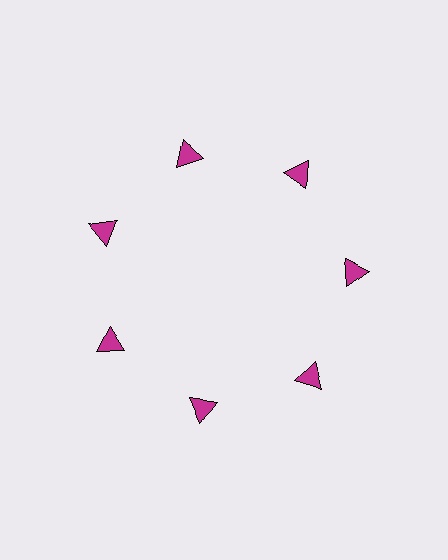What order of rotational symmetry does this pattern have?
This pattern has 7-fold rotational symmetry.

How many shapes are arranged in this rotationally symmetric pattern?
There are 7 shapes, arranged in 7 groups of 1.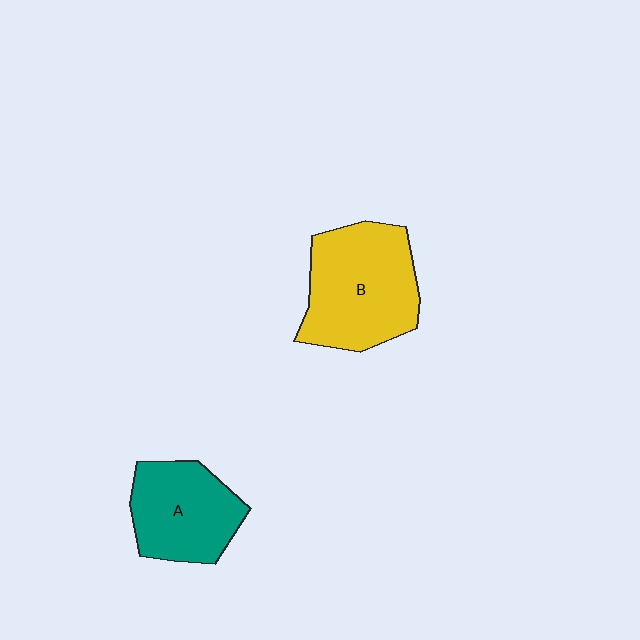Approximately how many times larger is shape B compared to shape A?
Approximately 1.3 times.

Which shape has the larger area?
Shape B (yellow).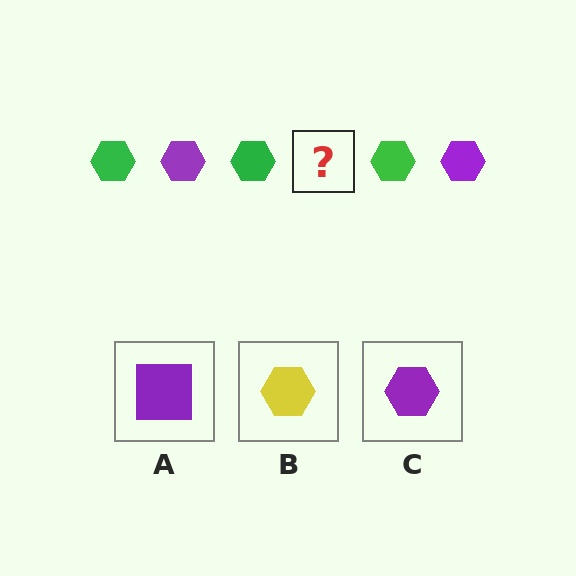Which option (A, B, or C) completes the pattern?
C.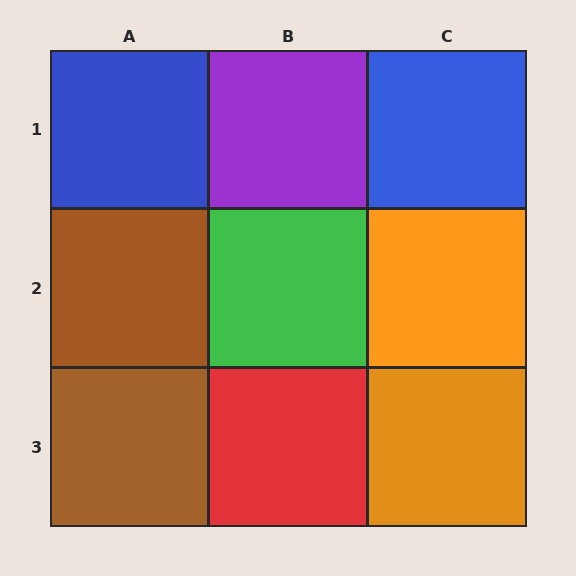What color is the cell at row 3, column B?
Red.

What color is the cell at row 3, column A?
Brown.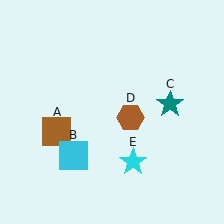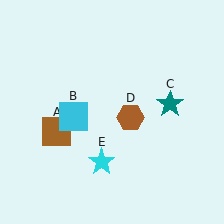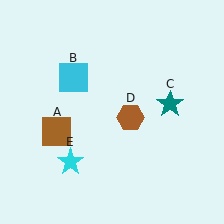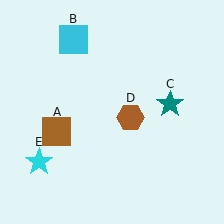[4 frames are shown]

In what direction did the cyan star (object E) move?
The cyan star (object E) moved left.